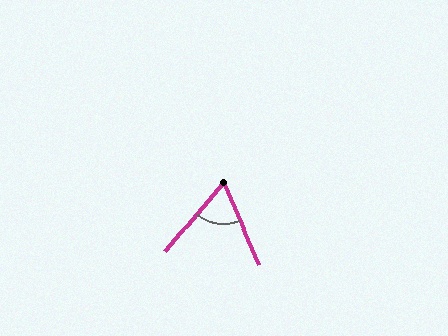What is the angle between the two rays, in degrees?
Approximately 63 degrees.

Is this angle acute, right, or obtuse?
It is acute.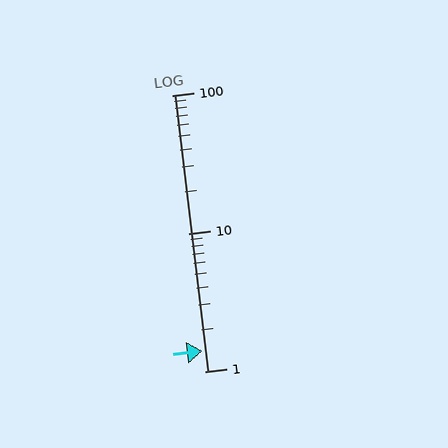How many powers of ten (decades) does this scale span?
The scale spans 2 decades, from 1 to 100.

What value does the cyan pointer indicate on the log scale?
The pointer indicates approximately 1.4.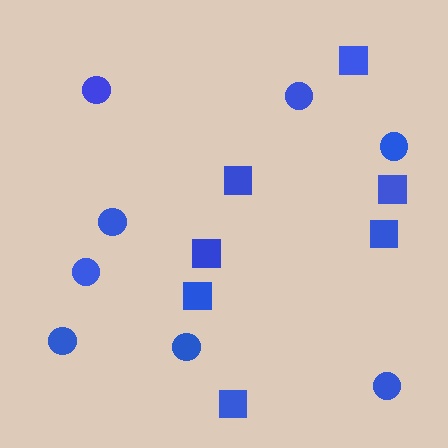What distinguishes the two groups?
There are 2 groups: one group of squares (7) and one group of circles (8).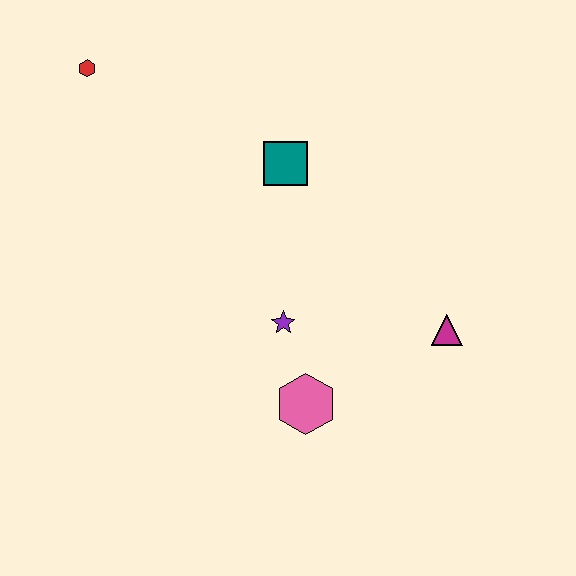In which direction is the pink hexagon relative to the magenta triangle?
The pink hexagon is to the left of the magenta triangle.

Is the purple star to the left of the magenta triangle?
Yes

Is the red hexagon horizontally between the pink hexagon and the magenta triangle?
No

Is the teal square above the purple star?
Yes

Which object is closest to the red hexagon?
The teal square is closest to the red hexagon.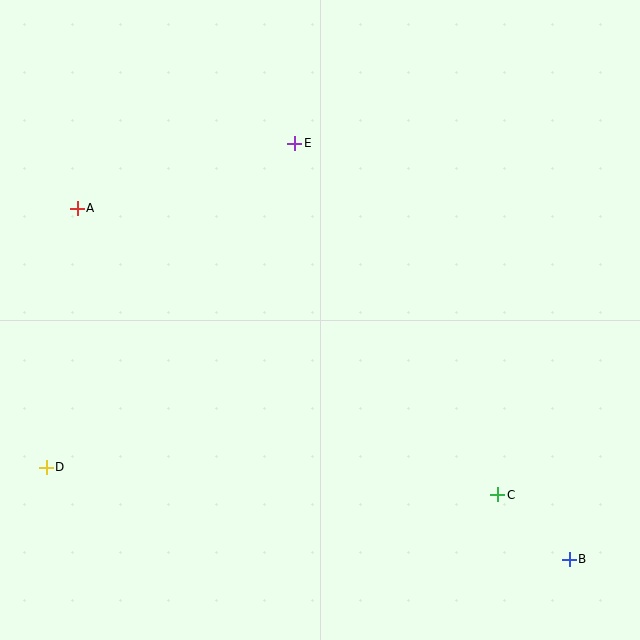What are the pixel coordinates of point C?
Point C is at (498, 495).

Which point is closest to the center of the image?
Point E at (295, 143) is closest to the center.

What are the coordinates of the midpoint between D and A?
The midpoint between D and A is at (62, 338).